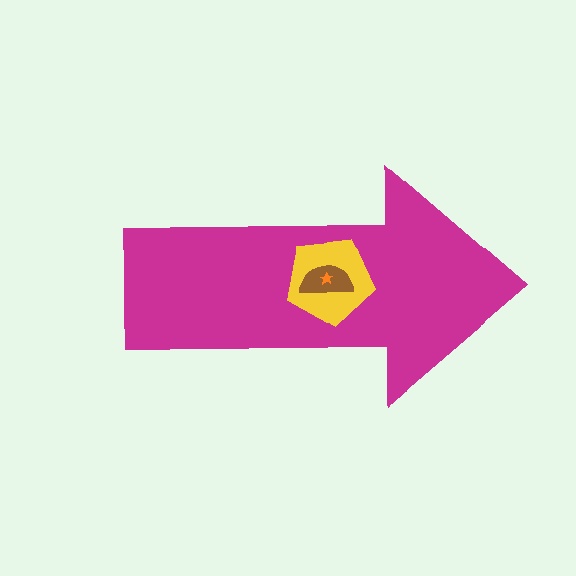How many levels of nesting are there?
4.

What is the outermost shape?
The magenta arrow.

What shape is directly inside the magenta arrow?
The yellow pentagon.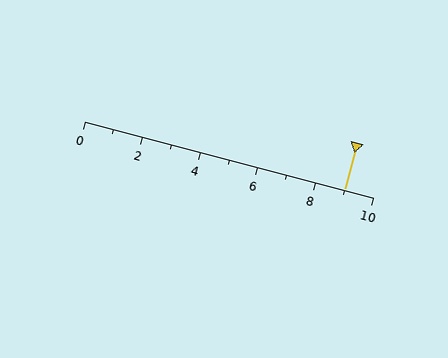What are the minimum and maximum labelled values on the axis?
The axis runs from 0 to 10.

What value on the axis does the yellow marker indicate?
The marker indicates approximately 9.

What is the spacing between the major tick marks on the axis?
The major ticks are spaced 2 apart.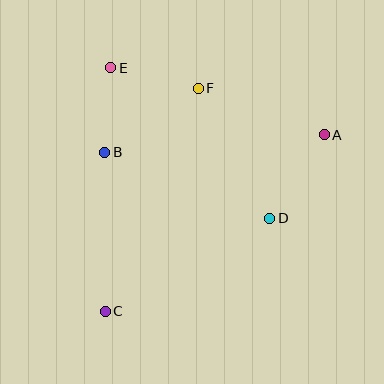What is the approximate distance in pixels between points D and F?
The distance between D and F is approximately 148 pixels.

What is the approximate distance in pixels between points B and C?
The distance between B and C is approximately 159 pixels.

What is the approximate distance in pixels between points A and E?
The distance between A and E is approximately 224 pixels.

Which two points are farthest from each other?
Points A and C are farthest from each other.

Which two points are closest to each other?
Points B and E are closest to each other.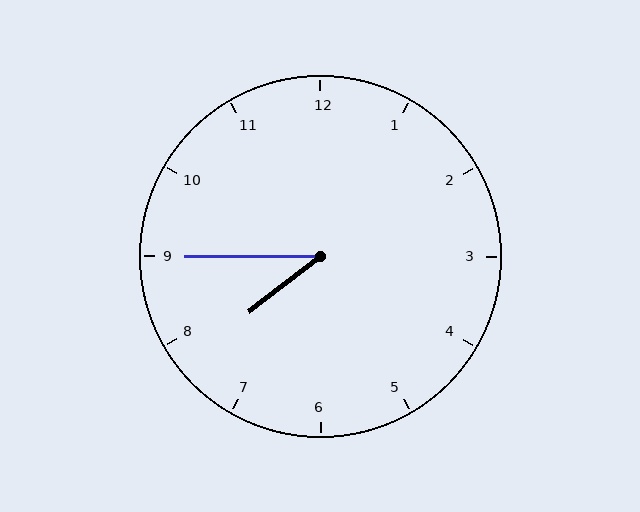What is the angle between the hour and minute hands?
Approximately 38 degrees.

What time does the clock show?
7:45.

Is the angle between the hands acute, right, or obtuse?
It is acute.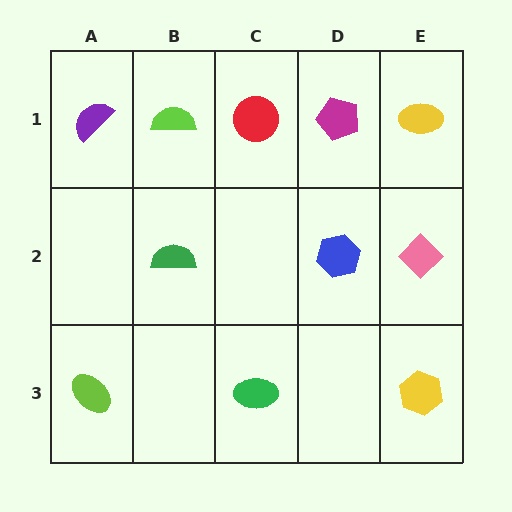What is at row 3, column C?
A green ellipse.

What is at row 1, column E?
A yellow ellipse.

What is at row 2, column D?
A blue hexagon.